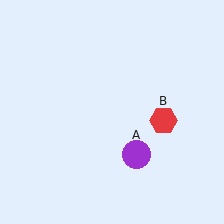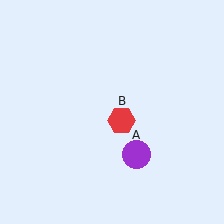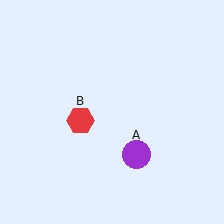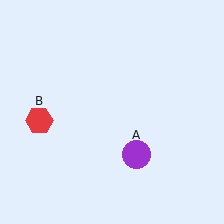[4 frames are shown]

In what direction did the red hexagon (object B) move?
The red hexagon (object B) moved left.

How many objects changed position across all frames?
1 object changed position: red hexagon (object B).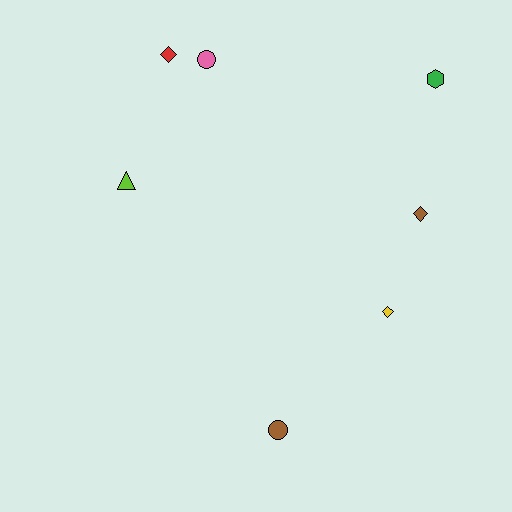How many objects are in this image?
There are 7 objects.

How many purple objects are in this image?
There are no purple objects.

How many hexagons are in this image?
There is 1 hexagon.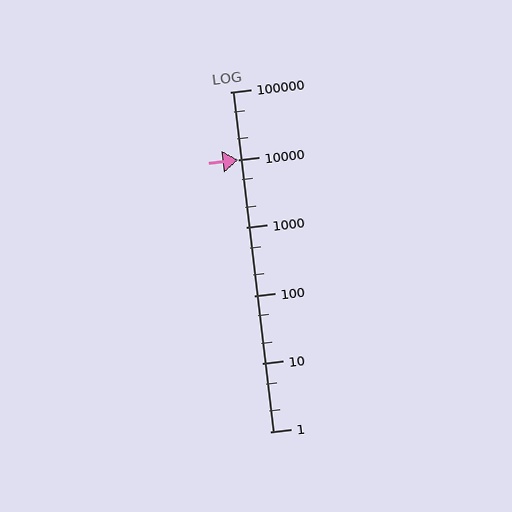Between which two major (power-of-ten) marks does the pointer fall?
The pointer is between 10000 and 100000.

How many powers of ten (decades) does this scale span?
The scale spans 5 decades, from 1 to 100000.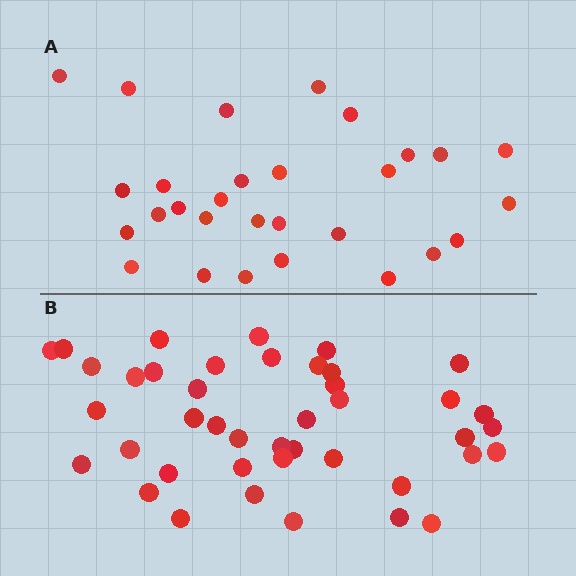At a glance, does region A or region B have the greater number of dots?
Region B (the bottom region) has more dots.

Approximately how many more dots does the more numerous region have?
Region B has approximately 15 more dots than region A.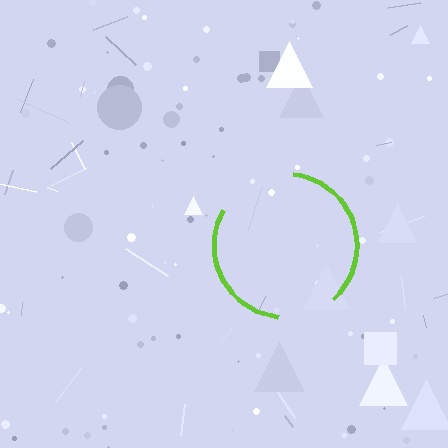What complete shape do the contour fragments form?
The contour fragments form a circle.